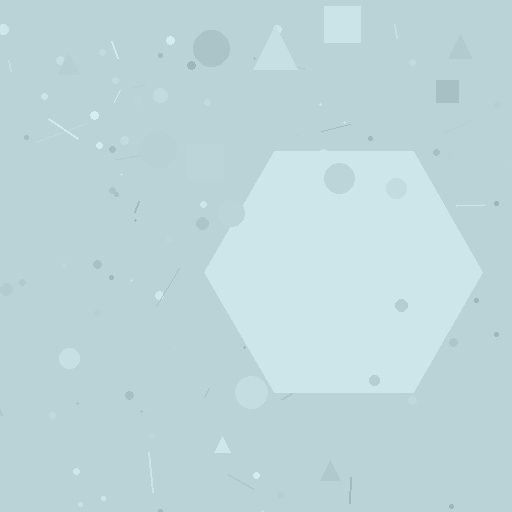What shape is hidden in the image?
A hexagon is hidden in the image.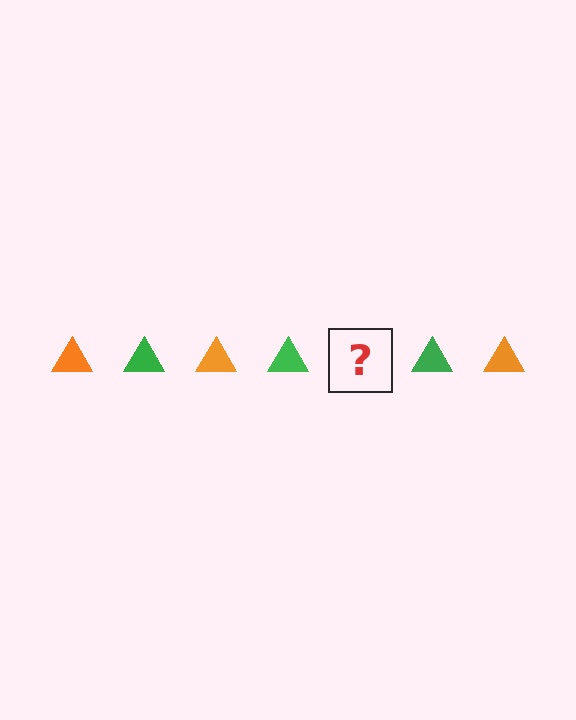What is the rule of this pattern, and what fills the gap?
The rule is that the pattern cycles through orange, green triangles. The gap should be filled with an orange triangle.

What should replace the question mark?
The question mark should be replaced with an orange triangle.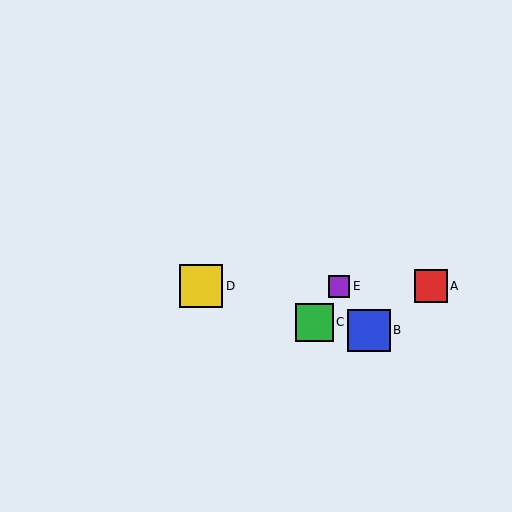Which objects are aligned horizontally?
Objects A, D, E are aligned horizontally.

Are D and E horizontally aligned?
Yes, both are at y≈286.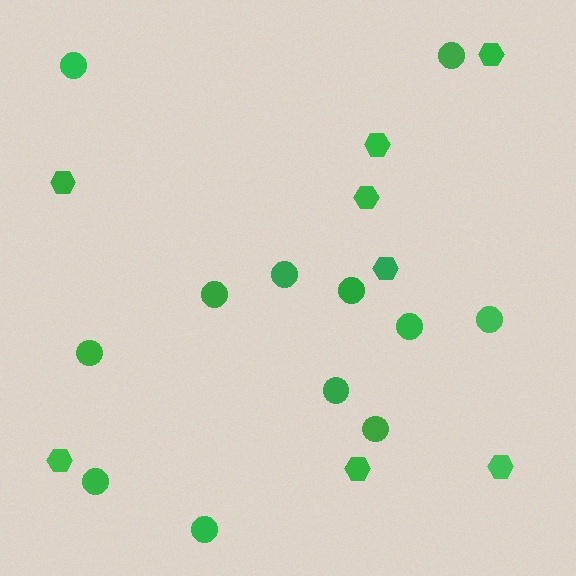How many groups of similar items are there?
There are 2 groups: one group of hexagons (8) and one group of circles (12).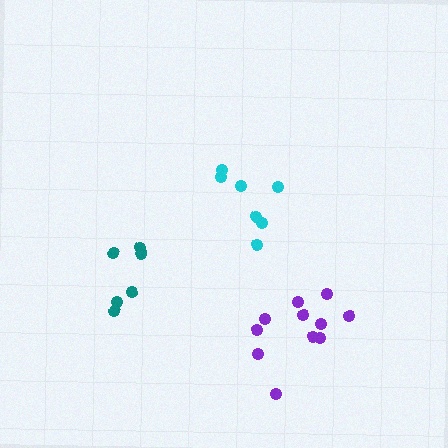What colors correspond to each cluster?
The clusters are colored: cyan, purple, teal.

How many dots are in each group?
Group 1: 7 dots, Group 2: 11 dots, Group 3: 6 dots (24 total).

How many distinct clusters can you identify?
There are 3 distinct clusters.